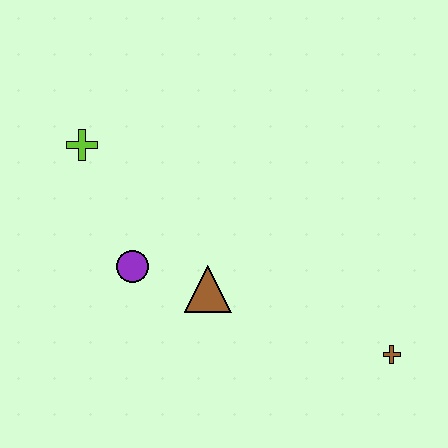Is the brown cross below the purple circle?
Yes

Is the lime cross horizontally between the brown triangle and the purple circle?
No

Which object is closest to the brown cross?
The brown triangle is closest to the brown cross.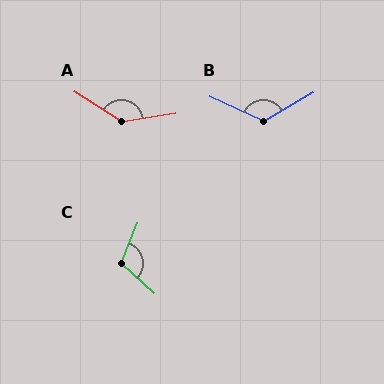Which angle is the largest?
A, at approximately 139 degrees.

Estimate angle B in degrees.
Approximately 125 degrees.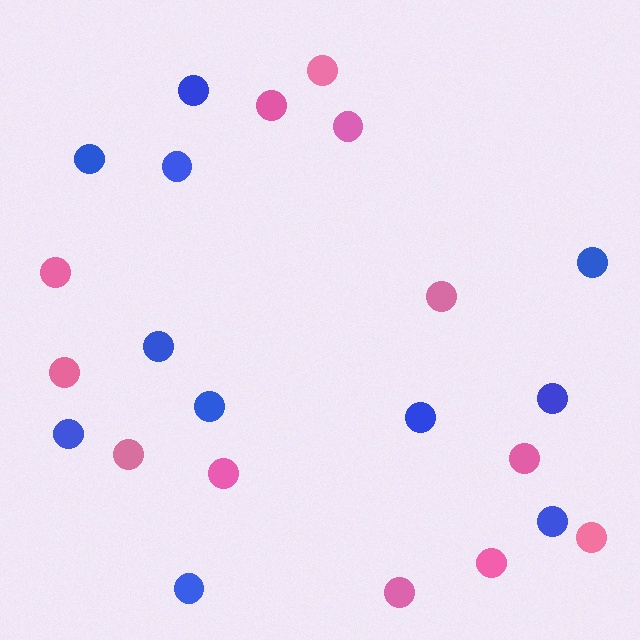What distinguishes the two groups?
There are 2 groups: one group of pink circles (12) and one group of blue circles (11).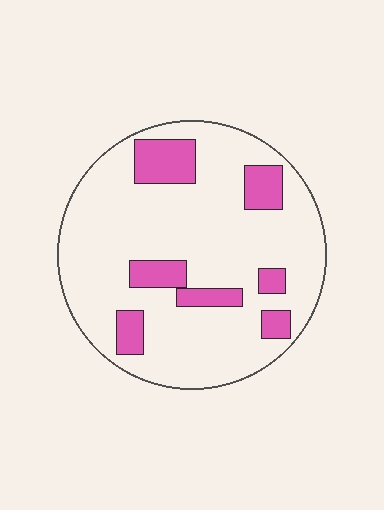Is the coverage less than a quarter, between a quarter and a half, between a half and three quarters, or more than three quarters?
Less than a quarter.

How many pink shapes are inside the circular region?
7.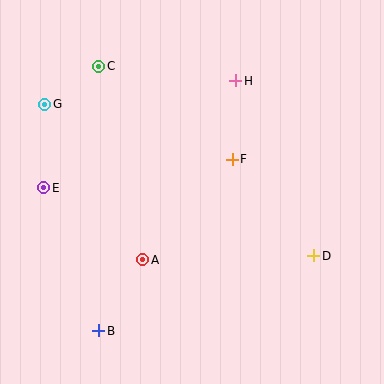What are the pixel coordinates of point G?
Point G is at (45, 104).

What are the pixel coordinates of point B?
Point B is at (99, 331).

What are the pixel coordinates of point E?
Point E is at (44, 188).